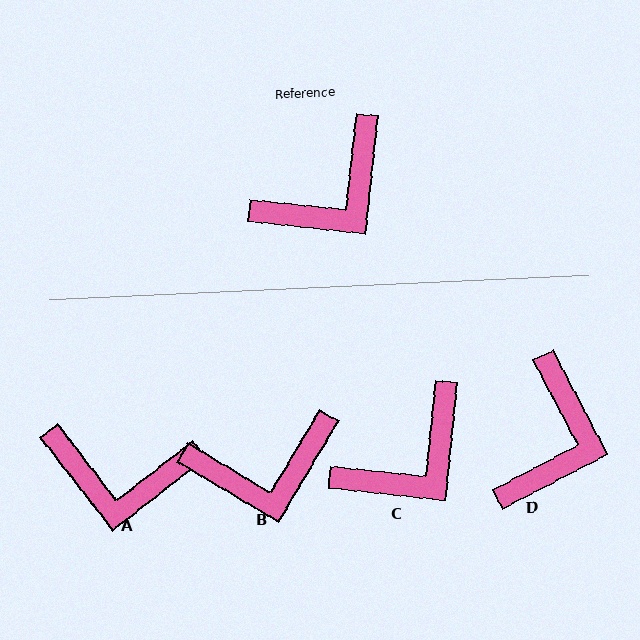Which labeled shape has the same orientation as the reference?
C.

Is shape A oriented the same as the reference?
No, it is off by about 46 degrees.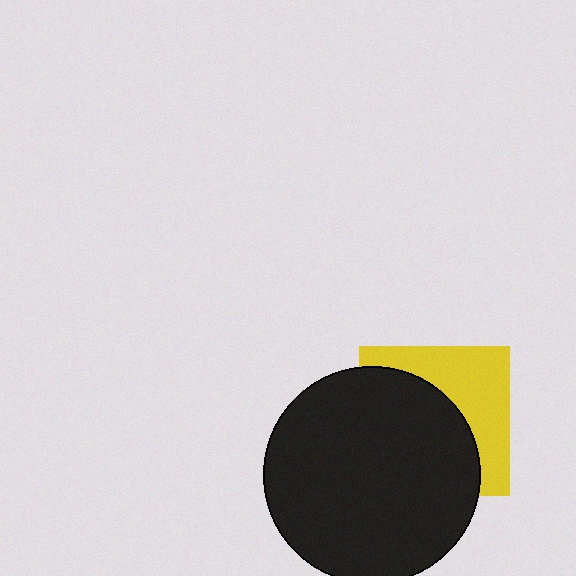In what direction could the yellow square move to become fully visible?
The yellow square could move toward the upper-right. That would shift it out from behind the black circle entirely.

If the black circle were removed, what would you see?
You would see the complete yellow square.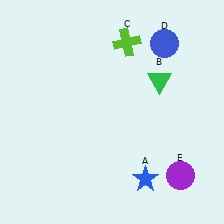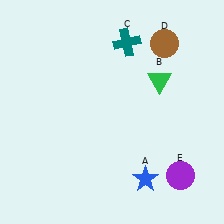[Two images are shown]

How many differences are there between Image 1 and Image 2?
There are 2 differences between the two images.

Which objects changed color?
C changed from lime to teal. D changed from blue to brown.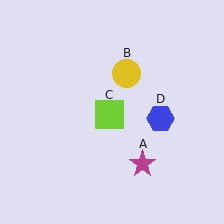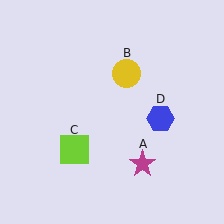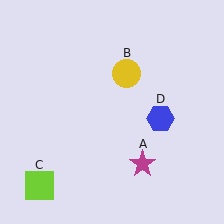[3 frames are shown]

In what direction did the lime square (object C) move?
The lime square (object C) moved down and to the left.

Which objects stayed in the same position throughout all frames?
Magenta star (object A) and yellow circle (object B) and blue hexagon (object D) remained stationary.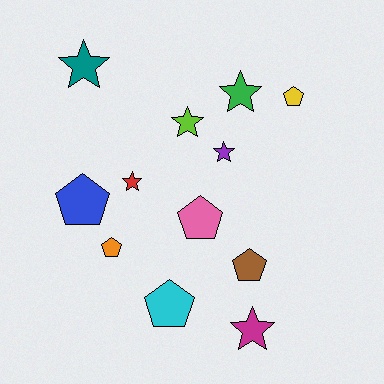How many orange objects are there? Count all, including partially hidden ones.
There is 1 orange object.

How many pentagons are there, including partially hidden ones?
There are 6 pentagons.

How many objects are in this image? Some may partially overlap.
There are 12 objects.